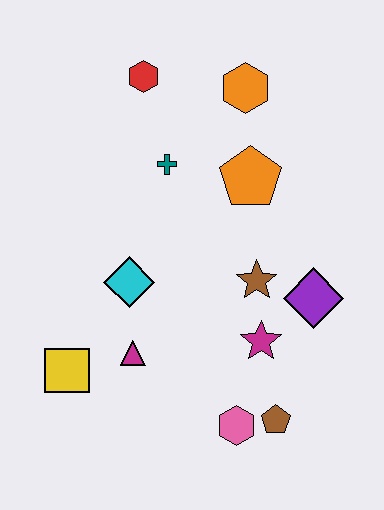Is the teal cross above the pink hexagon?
Yes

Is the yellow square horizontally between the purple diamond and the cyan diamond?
No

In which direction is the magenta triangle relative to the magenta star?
The magenta triangle is to the left of the magenta star.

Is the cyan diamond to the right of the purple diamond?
No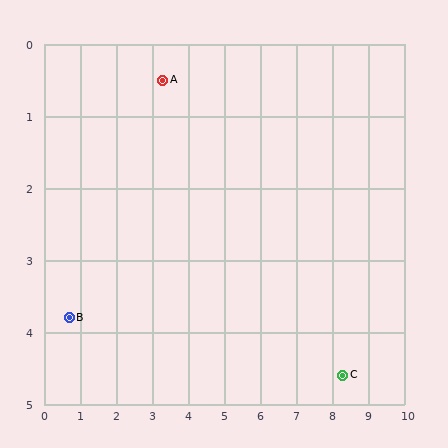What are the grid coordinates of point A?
Point A is at approximately (3.3, 0.5).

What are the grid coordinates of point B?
Point B is at approximately (0.7, 3.8).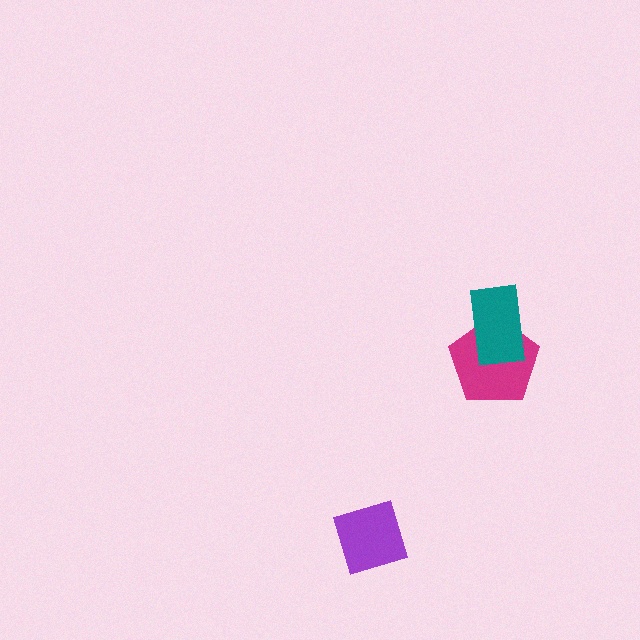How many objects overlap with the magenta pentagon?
1 object overlaps with the magenta pentagon.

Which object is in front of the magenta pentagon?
The teal rectangle is in front of the magenta pentagon.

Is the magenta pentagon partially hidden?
Yes, it is partially covered by another shape.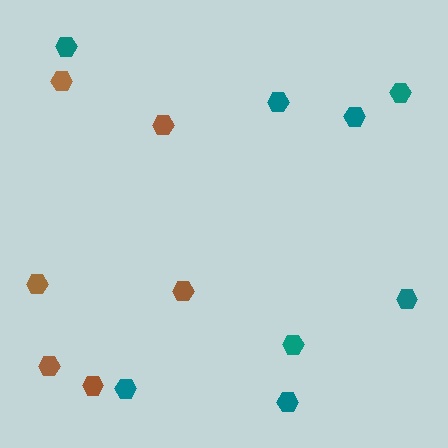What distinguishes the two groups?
There are 2 groups: one group of teal hexagons (8) and one group of brown hexagons (6).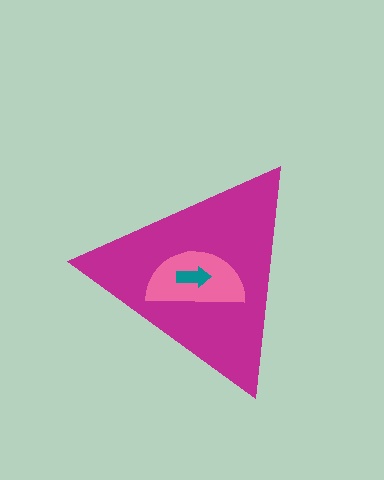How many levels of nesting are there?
3.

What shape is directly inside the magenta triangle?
The pink semicircle.